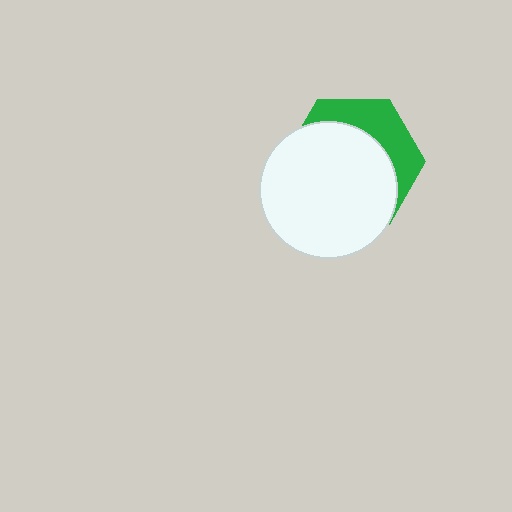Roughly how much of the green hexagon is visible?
A small part of it is visible (roughly 31%).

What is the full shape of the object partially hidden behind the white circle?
The partially hidden object is a green hexagon.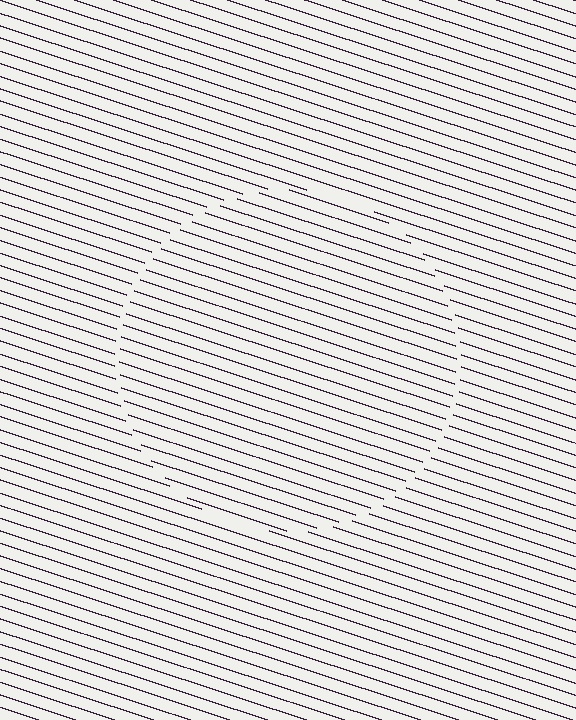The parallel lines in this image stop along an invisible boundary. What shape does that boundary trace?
An illusory circle. The interior of the shape contains the same grating, shifted by half a period — the contour is defined by the phase discontinuity where line-ends from the inner and outer gratings abut.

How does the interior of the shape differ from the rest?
The interior of the shape contains the same grating, shifted by half a period — the contour is defined by the phase discontinuity where line-ends from the inner and outer gratings abut.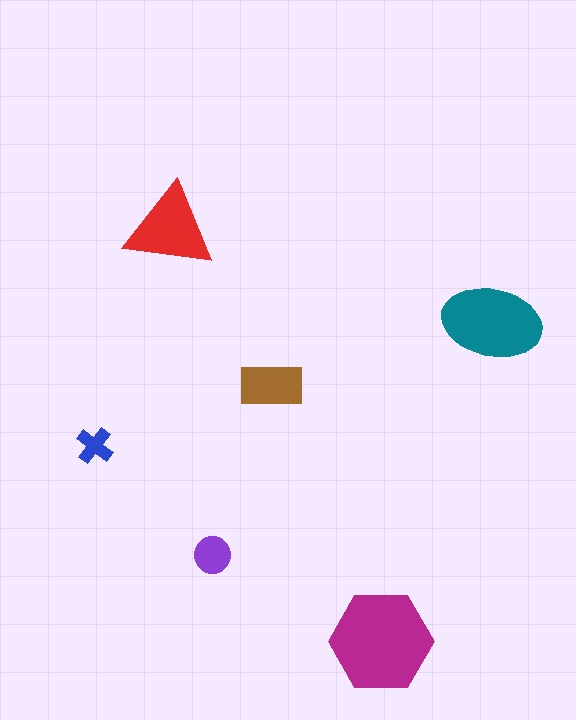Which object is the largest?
The magenta hexagon.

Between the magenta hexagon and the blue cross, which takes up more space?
The magenta hexagon.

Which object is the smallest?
The blue cross.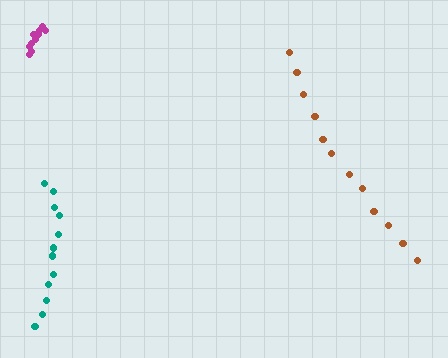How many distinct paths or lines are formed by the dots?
There are 3 distinct paths.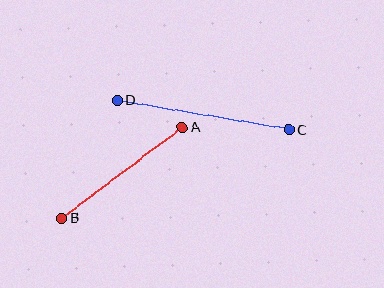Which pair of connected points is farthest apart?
Points C and D are farthest apart.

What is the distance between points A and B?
The distance is approximately 151 pixels.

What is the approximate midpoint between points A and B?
The midpoint is at approximately (122, 173) pixels.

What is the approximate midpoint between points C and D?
The midpoint is at approximately (203, 115) pixels.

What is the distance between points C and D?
The distance is approximately 174 pixels.